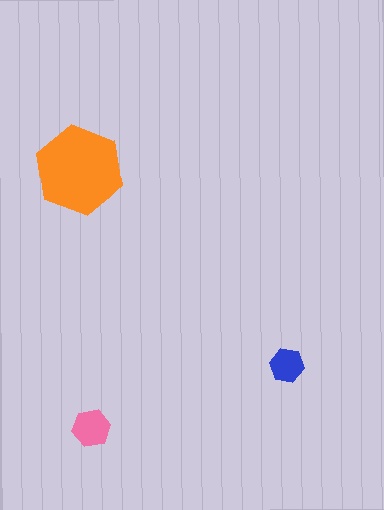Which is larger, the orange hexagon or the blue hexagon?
The orange one.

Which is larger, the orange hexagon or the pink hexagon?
The orange one.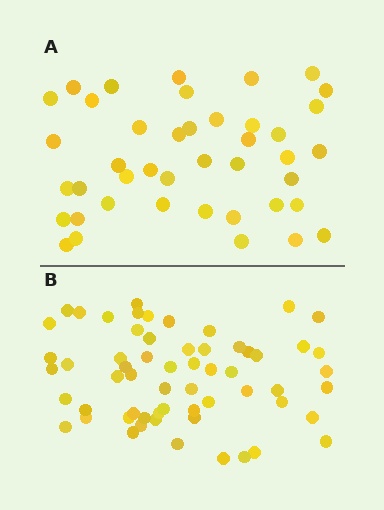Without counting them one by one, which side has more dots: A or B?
Region B (the bottom region) has more dots.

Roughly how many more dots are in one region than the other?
Region B has approximately 20 more dots than region A.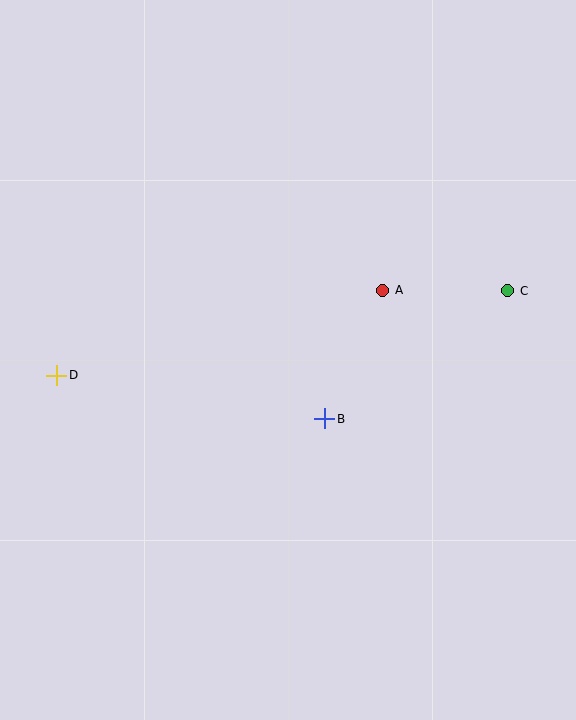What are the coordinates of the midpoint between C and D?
The midpoint between C and D is at (282, 333).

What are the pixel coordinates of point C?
Point C is at (508, 291).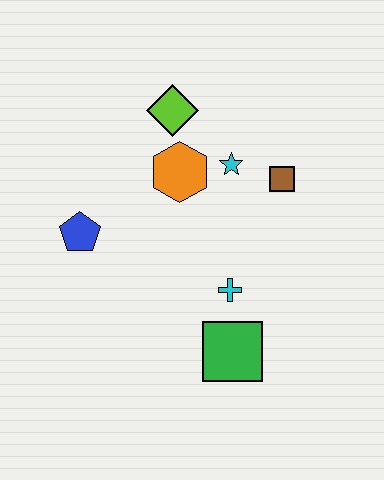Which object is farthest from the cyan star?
The green square is farthest from the cyan star.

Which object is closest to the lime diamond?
The orange hexagon is closest to the lime diamond.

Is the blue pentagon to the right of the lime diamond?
No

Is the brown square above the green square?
Yes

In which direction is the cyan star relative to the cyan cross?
The cyan star is above the cyan cross.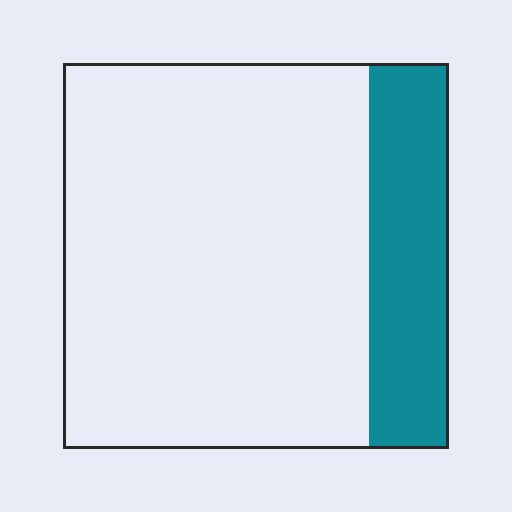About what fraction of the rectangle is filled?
About one fifth (1/5).